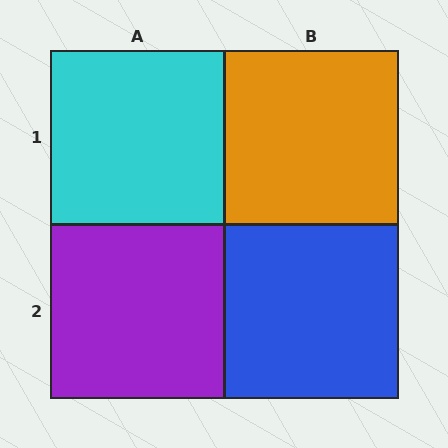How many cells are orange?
1 cell is orange.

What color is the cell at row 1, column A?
Cyan.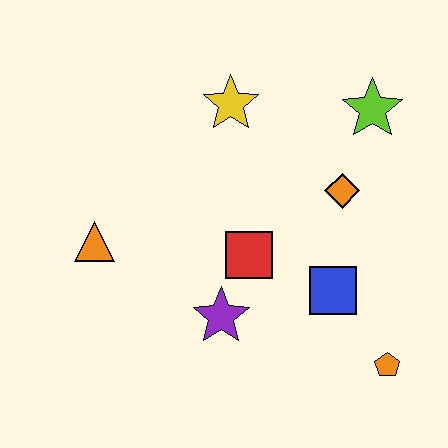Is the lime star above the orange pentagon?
Yes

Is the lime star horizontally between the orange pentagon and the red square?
Yes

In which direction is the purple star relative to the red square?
The purple star is below the red square.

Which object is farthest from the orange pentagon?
The orange triangle is farthest from the orange pentagon.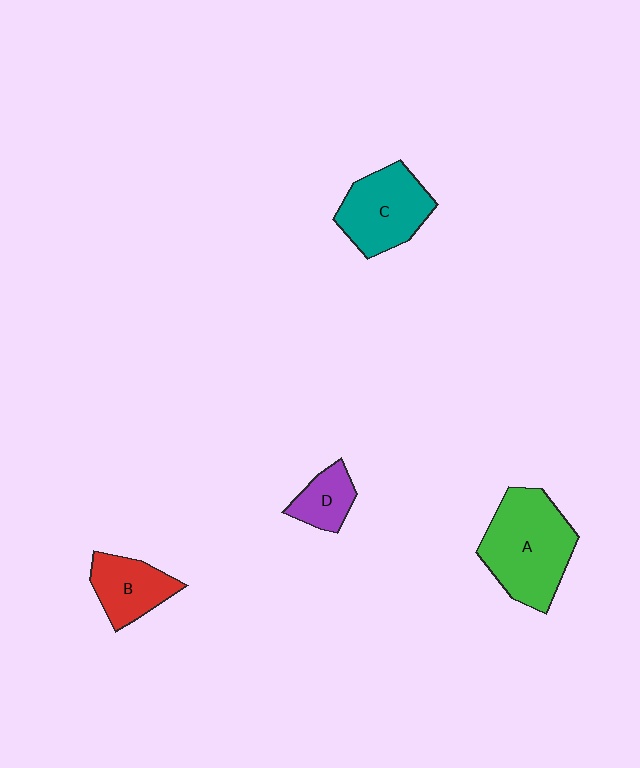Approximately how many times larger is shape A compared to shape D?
Approximately 2.7 times.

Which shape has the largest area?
Shape A (green).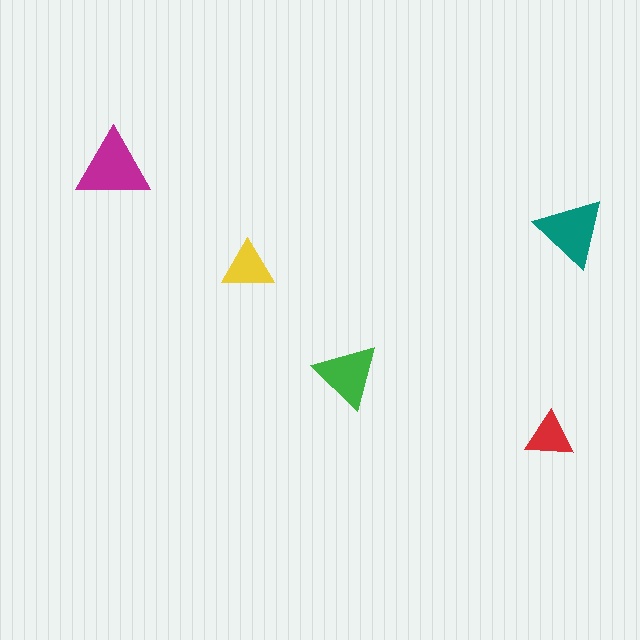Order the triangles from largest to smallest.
the magenta one, the teal one, the green one, the yellow one, the red one.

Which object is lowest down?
The red triangle is bottommost.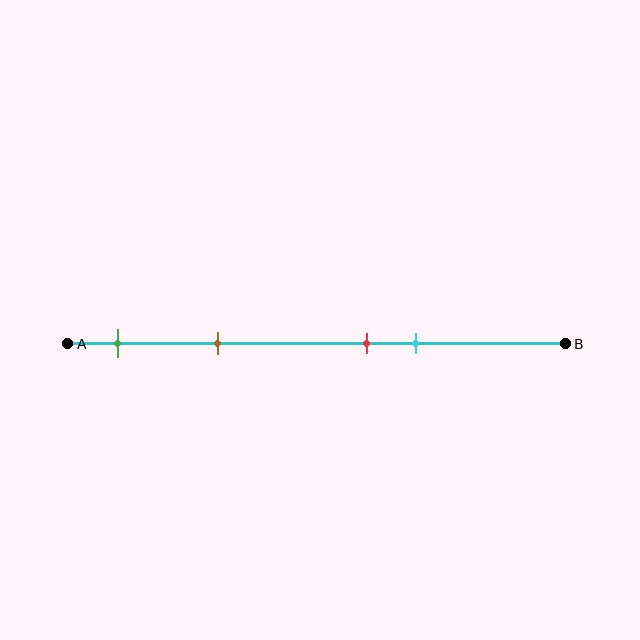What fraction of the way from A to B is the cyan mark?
The cyan mark is approximately 70% (0.7) of the way from A to B.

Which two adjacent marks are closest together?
The red and cyan marks are the closest adjacent pair.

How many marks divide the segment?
There are 4 marks dividing the segment.